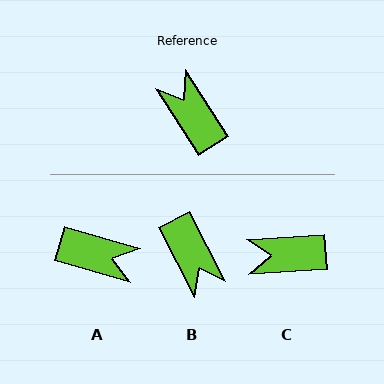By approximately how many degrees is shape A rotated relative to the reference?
Approximately 139 degrees clockwise.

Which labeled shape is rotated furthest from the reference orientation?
B, about 175 degrees away.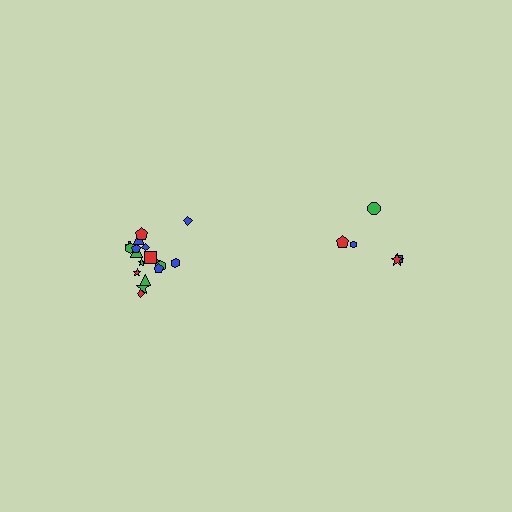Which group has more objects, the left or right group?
The left group.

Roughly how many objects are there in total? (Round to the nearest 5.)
Roughly 25 objects in total.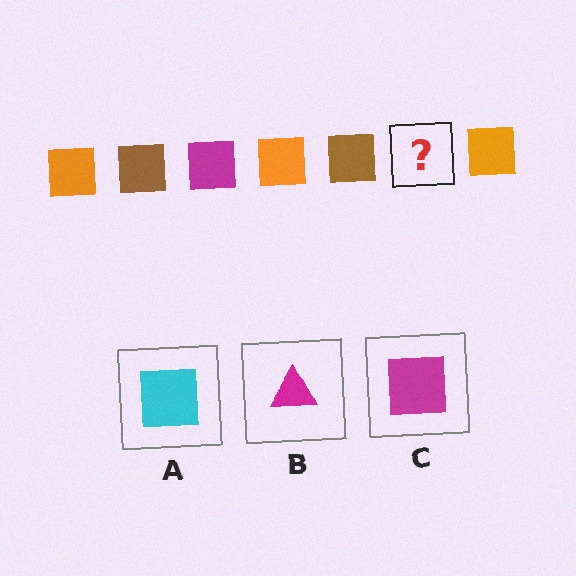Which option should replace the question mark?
Option C.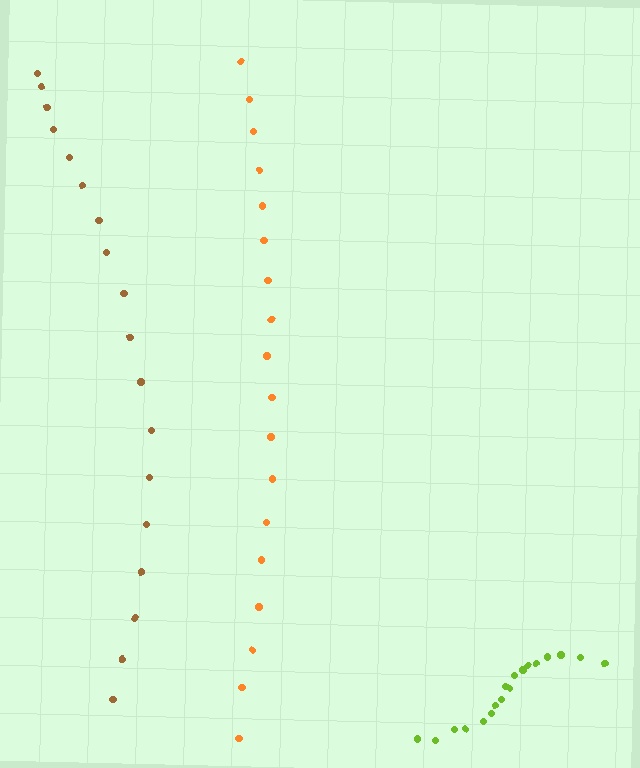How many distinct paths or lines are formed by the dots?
There are 3 distinct paths.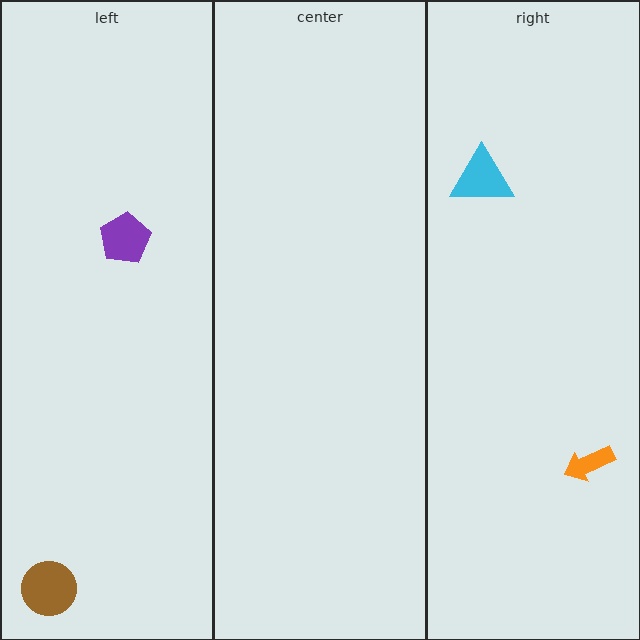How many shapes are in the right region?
2.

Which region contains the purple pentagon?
The left region.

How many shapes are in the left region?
2.